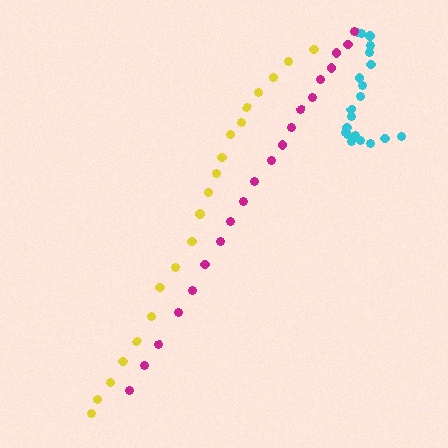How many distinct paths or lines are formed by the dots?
There are 3 distinct paths.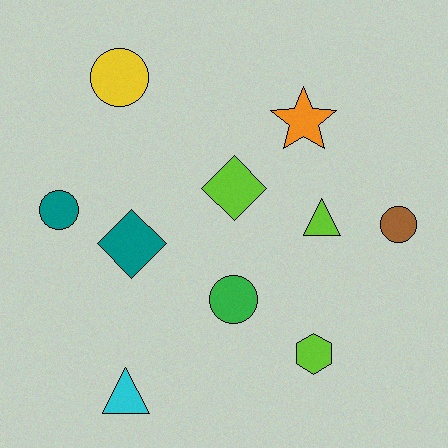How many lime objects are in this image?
There are 3 lime objects.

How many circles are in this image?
There are 4 circles.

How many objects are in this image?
There are 10 objects.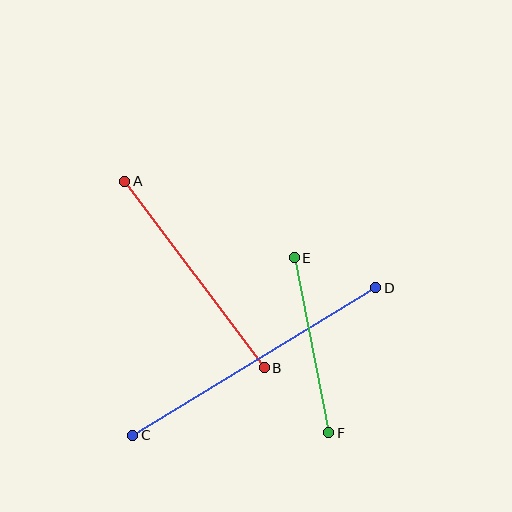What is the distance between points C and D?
The distance is approximately 284 pixels.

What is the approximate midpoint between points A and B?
The midpoint is at approximately (194, 274) pixels.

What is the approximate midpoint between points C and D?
The midpoint is at approximately (254, 362) pixels.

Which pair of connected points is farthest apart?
Points C and D are farthest apart.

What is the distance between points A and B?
The distance is approximately 233 pixels.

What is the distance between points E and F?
The distance is approximately 179 pixels.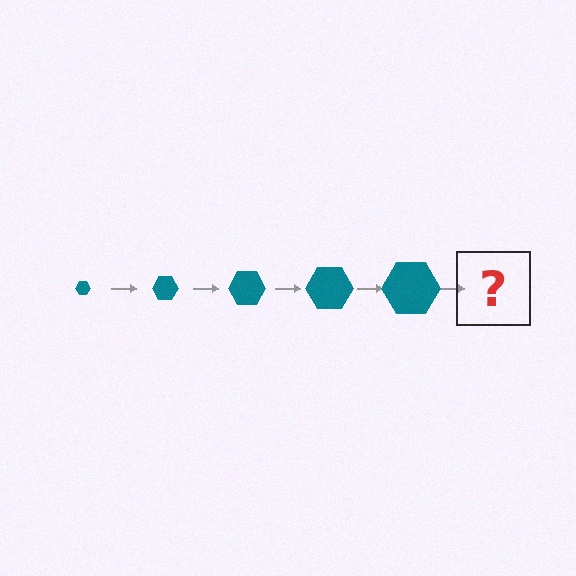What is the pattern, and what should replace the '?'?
The pattern is that the hexagon gets progressively larger each step. The '?' should be a teal hexagon, larger than the previous one.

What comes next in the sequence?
The next element should be a teal hexagon, larger than the previous one.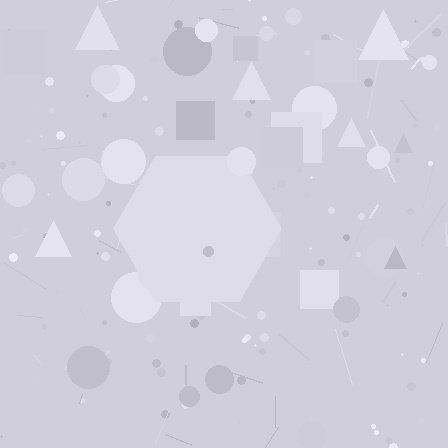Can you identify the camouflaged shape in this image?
The camouflaged shape is a hexagon.